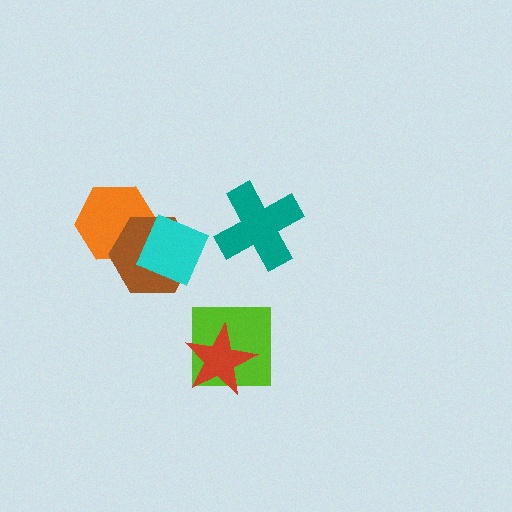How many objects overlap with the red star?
1 object overlaps with the red star.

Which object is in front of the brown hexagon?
The cyan diamond is in front of the brown hexagon.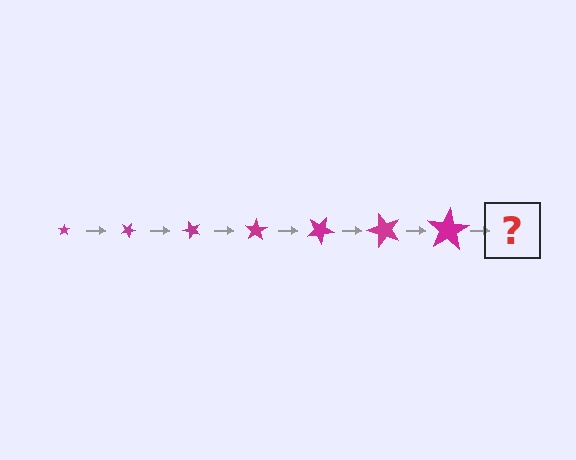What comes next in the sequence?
The next element should be a star, larger than the previous one and rotated 175 degrees from the start.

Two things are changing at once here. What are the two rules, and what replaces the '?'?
The two rules are that the star grows larger each step and it rotates 25 degrees each step. The '?' should be a star, larger than the previous one and rotated 175 degrees from the start.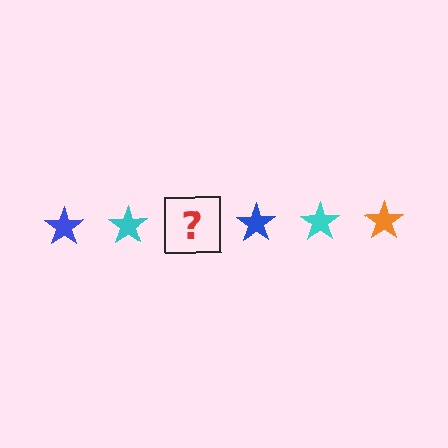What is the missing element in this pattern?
The missing element is an orange star.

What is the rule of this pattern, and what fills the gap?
The rule is that the pattern cycles through blue, cyan, orange stars. The gap should be filled with an orange star.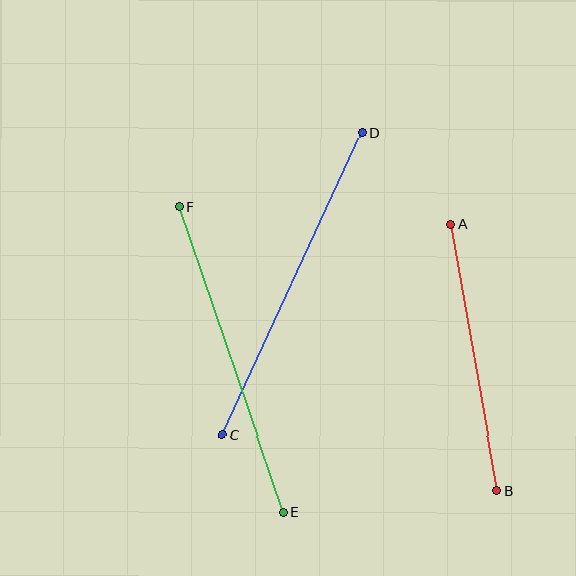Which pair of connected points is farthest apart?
Points C and D are farthest apart.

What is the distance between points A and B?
The distance is approximately 271 pixels.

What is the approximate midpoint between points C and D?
The midpoint is at approximately (292, 284) pixels.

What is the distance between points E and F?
The distance is approximately 323 pixels.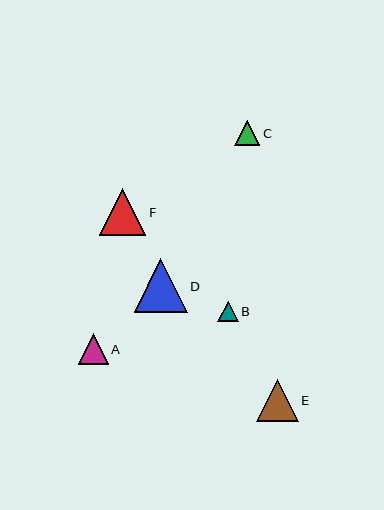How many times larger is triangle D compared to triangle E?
Triangle D is approximately 1.3 times the size of triangle E.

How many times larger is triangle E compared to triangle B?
Triangle E is approximately 2.1 times the size of triangle B.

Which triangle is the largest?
Triangle D is the largest with a size of approximately 53 pixels.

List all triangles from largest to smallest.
From largest to smallest: D, F, E, A, C, B.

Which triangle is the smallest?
Triangle B is the smallest with a size of approximately 20 pixels.